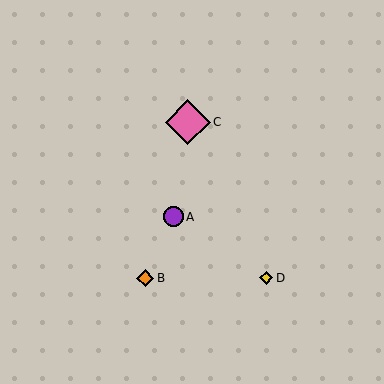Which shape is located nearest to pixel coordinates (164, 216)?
The purple circle (labeled A) at (173, 217) is nearest to that location.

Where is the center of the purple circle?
The center of the purple circle is at (173, 217).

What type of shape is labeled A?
Shape A is a purple circle.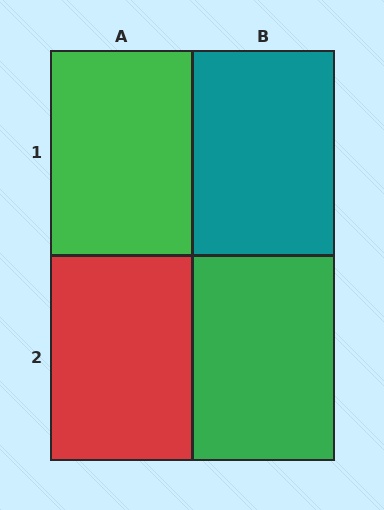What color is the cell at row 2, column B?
Green.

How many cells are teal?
1 cell is teal.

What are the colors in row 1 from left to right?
Green, teal.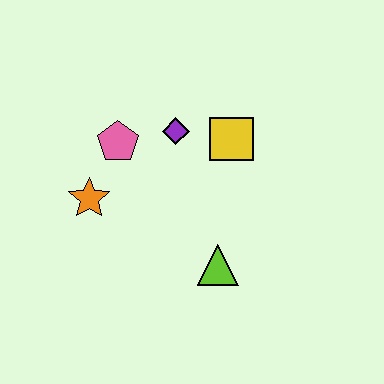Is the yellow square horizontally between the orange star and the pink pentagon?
No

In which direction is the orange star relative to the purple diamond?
The orange star is to the left of the purple diamond.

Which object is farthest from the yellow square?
The orange star is farthest from the yellow square.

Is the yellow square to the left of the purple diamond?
No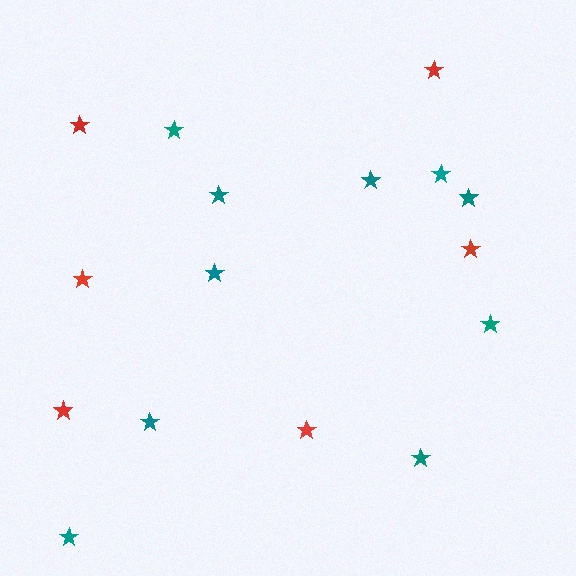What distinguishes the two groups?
There are 2 groups: one group of red stars (6) and one group of teal stars (10).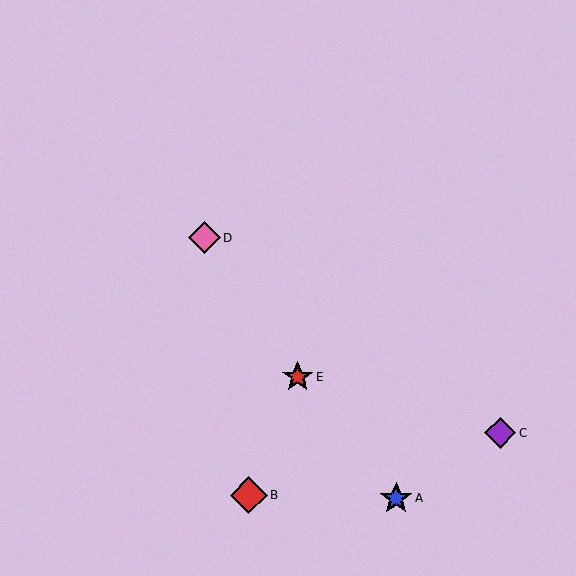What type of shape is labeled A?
Shape A is a blue star.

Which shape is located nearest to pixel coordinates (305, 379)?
The red star (labeled E) at (298, 377) is nearest to that location.